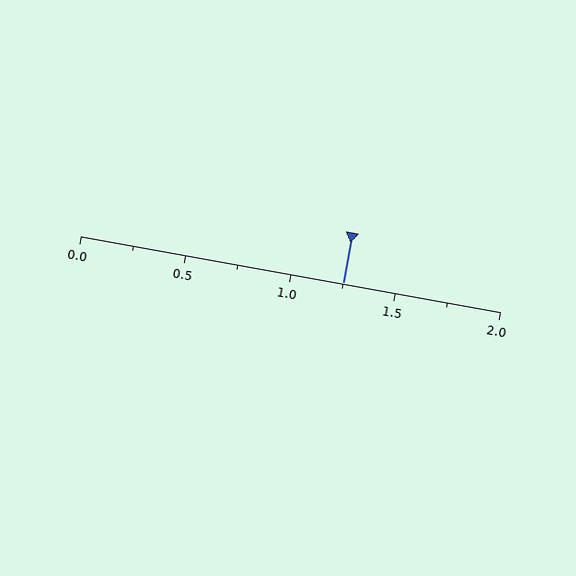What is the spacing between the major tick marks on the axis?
The major ticks are spaced 0.5 apart.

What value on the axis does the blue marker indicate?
The marker indicates approximately 1.25.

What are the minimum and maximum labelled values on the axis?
The axis runs from 0.0 to 2.0.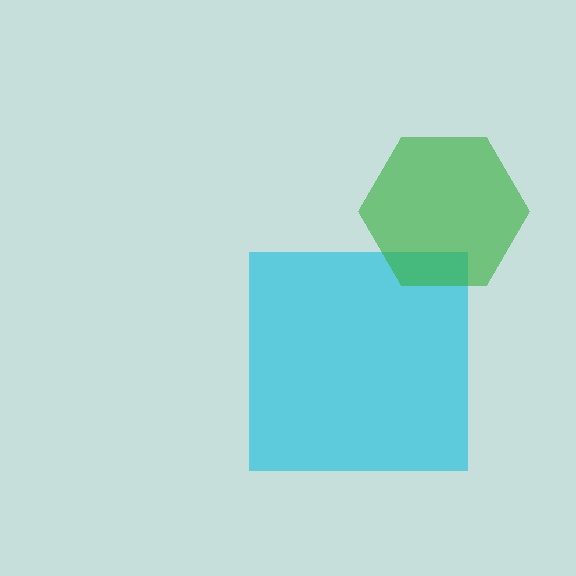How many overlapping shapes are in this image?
There are 2 overlapping shapes in the image.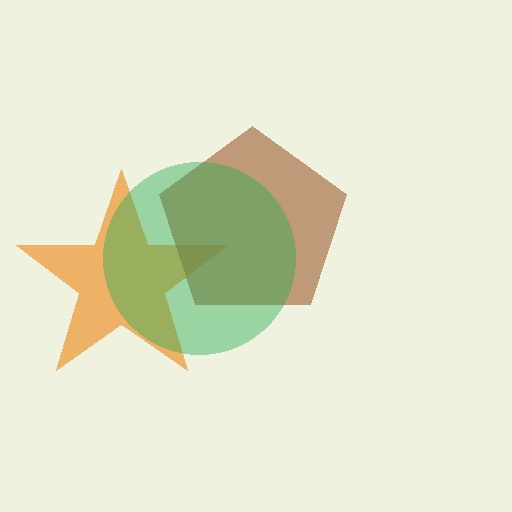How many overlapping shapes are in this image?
There are 3 overlapping shapes in the image.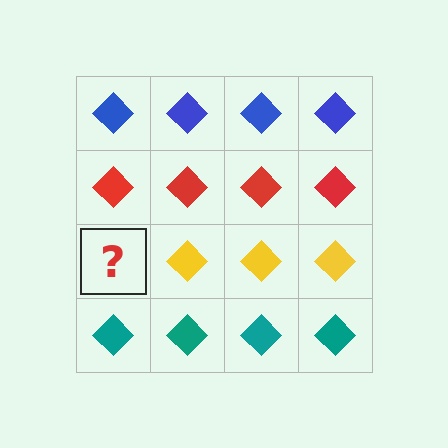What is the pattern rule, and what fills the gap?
The rule is that each row has a consistent color. The gap should be filled with a yellow diamond.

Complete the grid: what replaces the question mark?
The question mark should be replaced with a yellow diamond.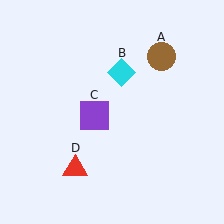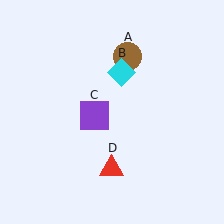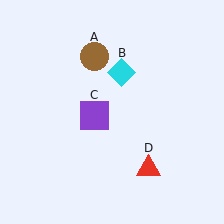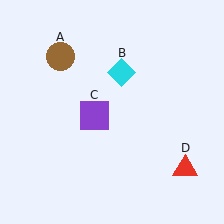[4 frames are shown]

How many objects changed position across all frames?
2 objects changed position: brown circle (object A), red triangle (object D).